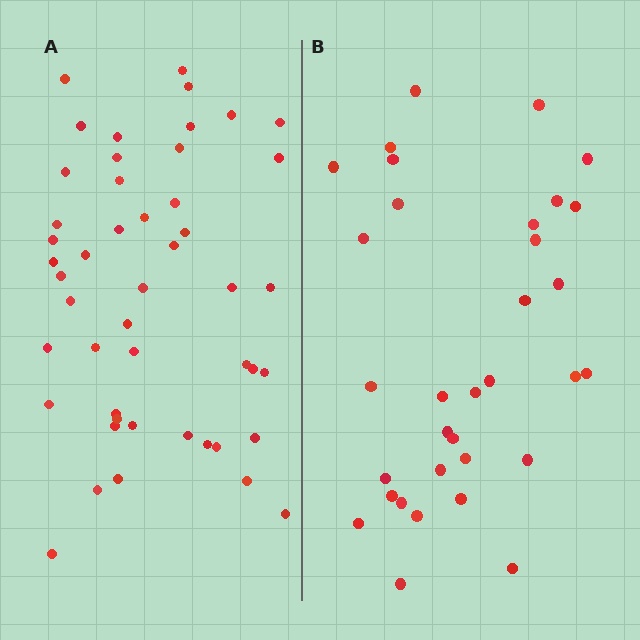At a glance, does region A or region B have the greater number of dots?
Region A (the left region) has more dots.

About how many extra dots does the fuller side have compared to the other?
Region A has approximately 15 more dots than region B.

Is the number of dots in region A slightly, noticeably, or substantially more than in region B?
Region A has substantially more. The ratio is roughly 1.5 to 1.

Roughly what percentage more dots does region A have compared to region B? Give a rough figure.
About 45% more.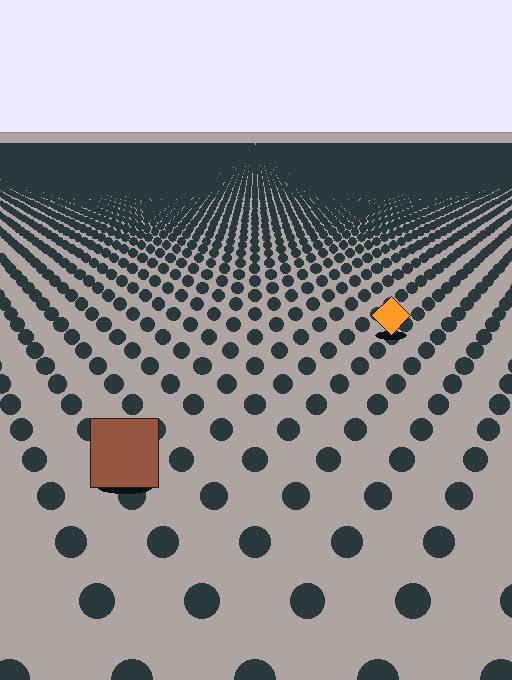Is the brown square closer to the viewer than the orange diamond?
Yes. The brown square is closer — you can tell from the texture gradient: the ground texture is coarser near it.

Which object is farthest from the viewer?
The orange diamond is farthest from the viewer. It appears smaller and the ground texture around it is denser.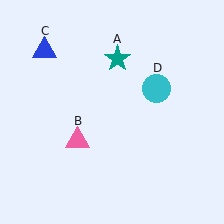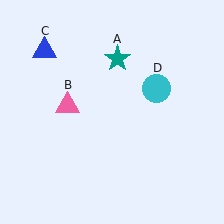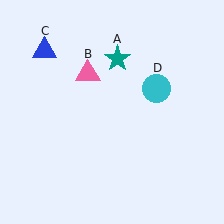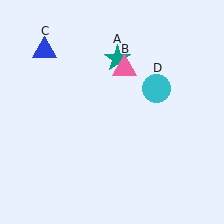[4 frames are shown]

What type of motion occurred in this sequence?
The pink triangle (object B) rotated clockwise around the center of the scene.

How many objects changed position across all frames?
1 object changed position: pink triangle (object B).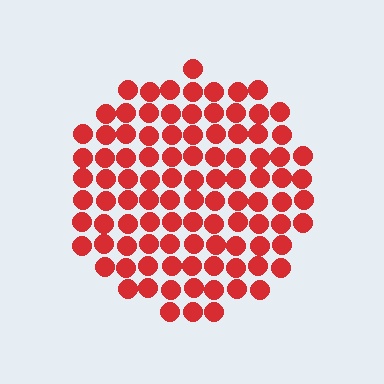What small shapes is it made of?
It is made of small circles.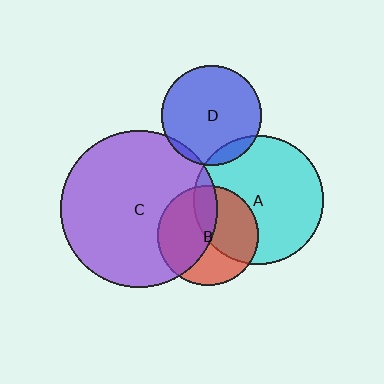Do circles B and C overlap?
Yes.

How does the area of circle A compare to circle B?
Approximately 1.7 times.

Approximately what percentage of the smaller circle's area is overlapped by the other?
Approximately 50%.